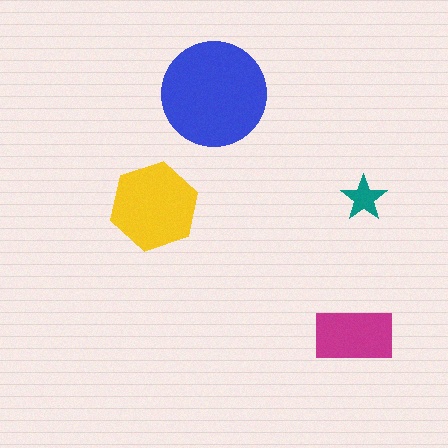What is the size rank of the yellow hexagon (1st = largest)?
2nd.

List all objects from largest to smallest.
The blue circle, the yellow hexagon, the magenta rectangle, the teal star.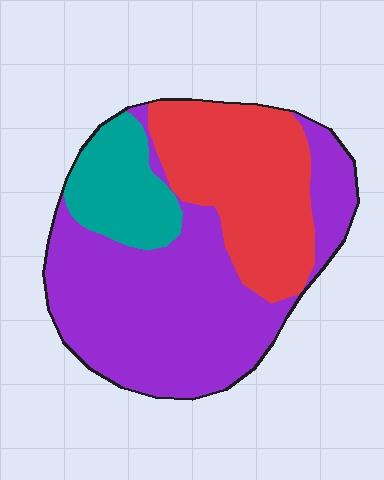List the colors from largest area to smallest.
From largest to smallest: purple, red, teal.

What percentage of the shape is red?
Red takes up about one third (1/3) of the shape.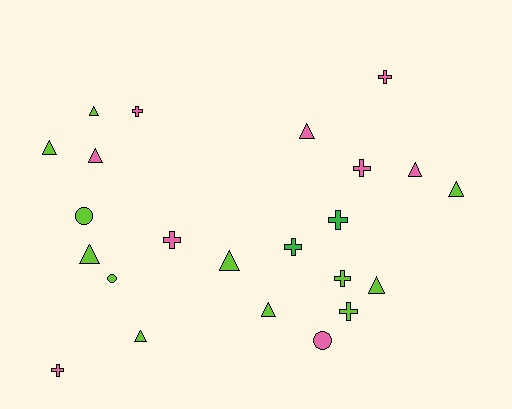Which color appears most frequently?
Lime, with 12 objects.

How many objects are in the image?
There are 23 objects.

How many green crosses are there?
There are 2 green crosses.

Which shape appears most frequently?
Triangle, with 11 objects.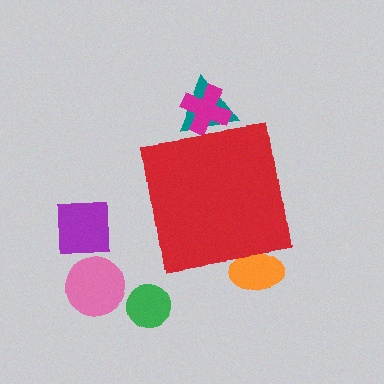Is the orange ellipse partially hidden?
Yes, the orange ellipse is partially hidden behind the red square.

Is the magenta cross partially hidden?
Yes, the magenta cross is partially hidden behind the red square.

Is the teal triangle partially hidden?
Yes, the teal triangle is partially hidden behind the red square.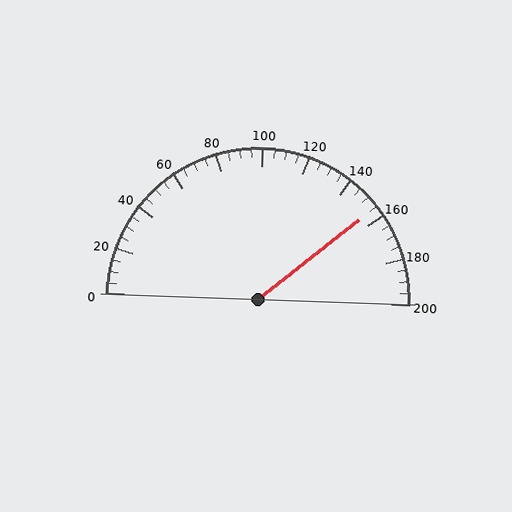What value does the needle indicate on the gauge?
The needle indicates approximately 155.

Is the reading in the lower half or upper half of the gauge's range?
The reading is in the upper half of the range (0 to 200).